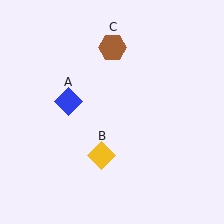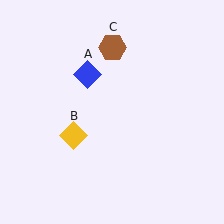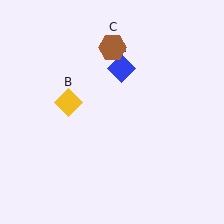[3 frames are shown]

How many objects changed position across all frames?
2 objects changed position: blue diamond (object A), yellow diamond (object B).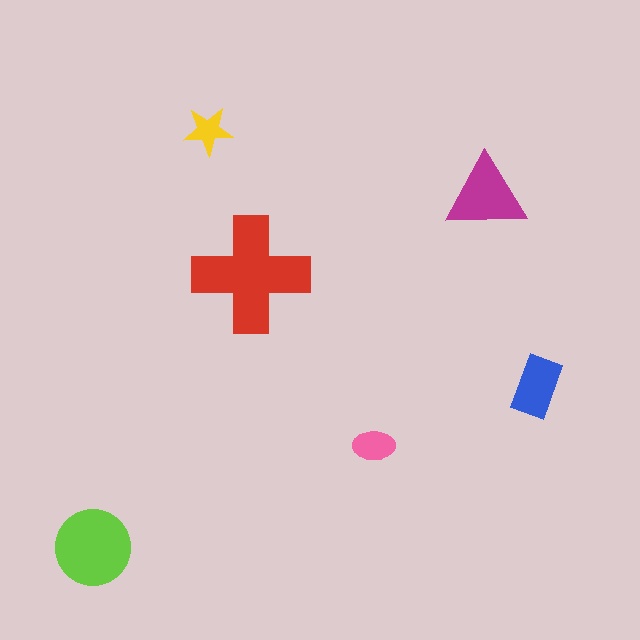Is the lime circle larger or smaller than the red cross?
Smaller.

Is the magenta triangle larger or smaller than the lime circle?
Smaller.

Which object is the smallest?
The yellow star.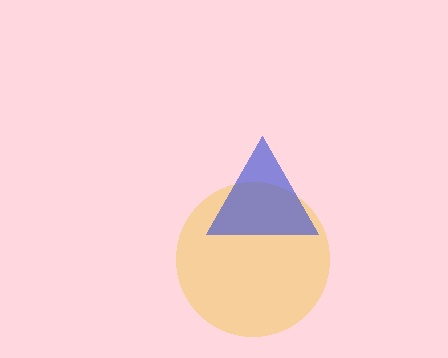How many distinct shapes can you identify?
There are 2 distinct shapes: a yellow circle, a blue triangle.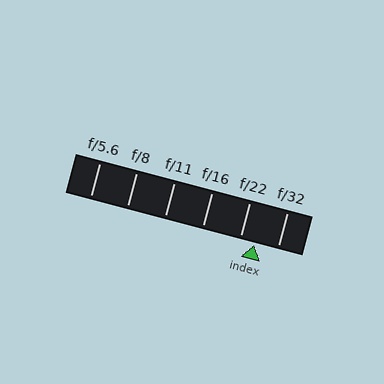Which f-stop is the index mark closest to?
The index mark is closest to f/22.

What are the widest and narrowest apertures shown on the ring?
The widest aperture shown is f/5.6 and the narrowest is f/32.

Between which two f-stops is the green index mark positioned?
The index mark is between f/22 and f/32.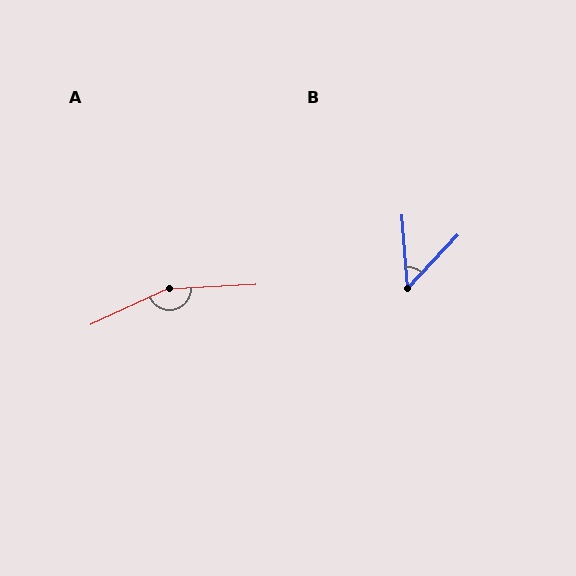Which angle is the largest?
A, at approximately 158 degrees.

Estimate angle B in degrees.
Approximately 47 degrees.